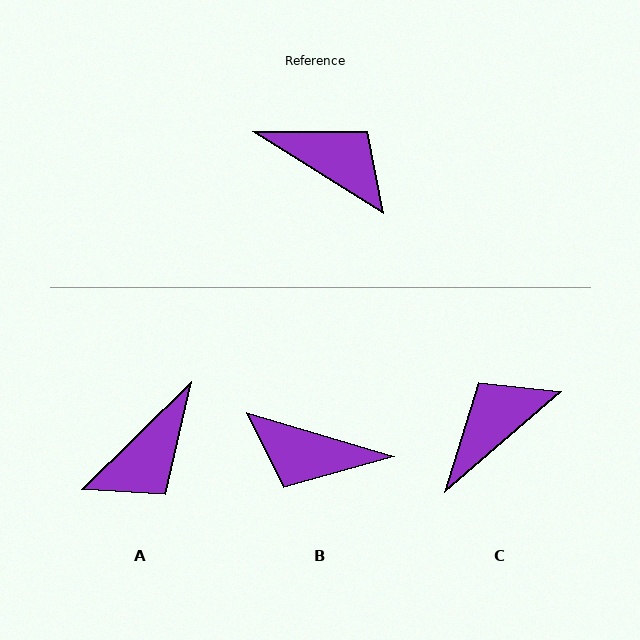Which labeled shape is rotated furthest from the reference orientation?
B, about 165 degrees away.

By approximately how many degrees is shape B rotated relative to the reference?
Approximately 165 degrees clockwise.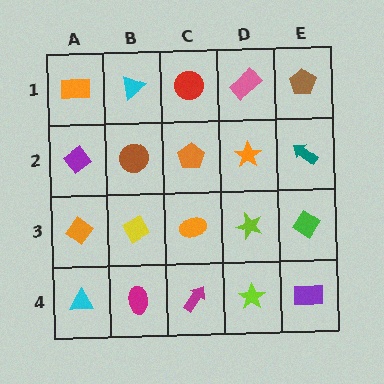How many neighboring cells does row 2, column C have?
4.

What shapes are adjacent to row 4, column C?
An orange ellipse (row 3, column C), a magenta ellipse (row 4, column B), a lime star (row 4, column D).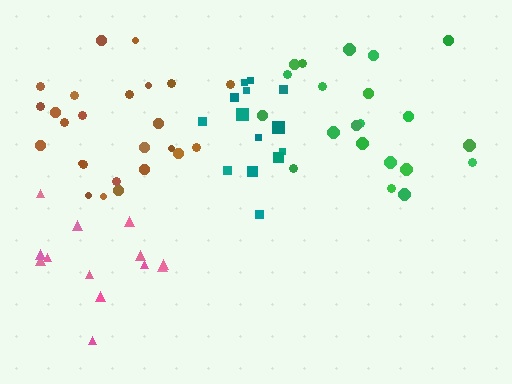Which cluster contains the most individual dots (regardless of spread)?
Brown (25).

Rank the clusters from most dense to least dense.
teal, brown, pink, green.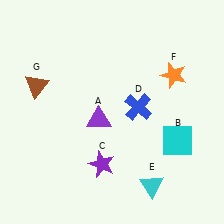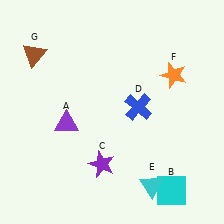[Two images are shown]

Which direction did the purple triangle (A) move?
The purple triangle (A) moved left.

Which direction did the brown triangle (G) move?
The brown triangle (G) moved up.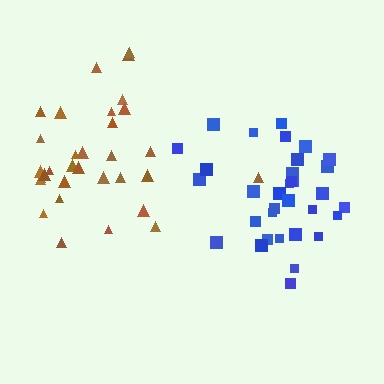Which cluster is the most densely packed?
Blue.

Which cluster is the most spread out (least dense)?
Brown.